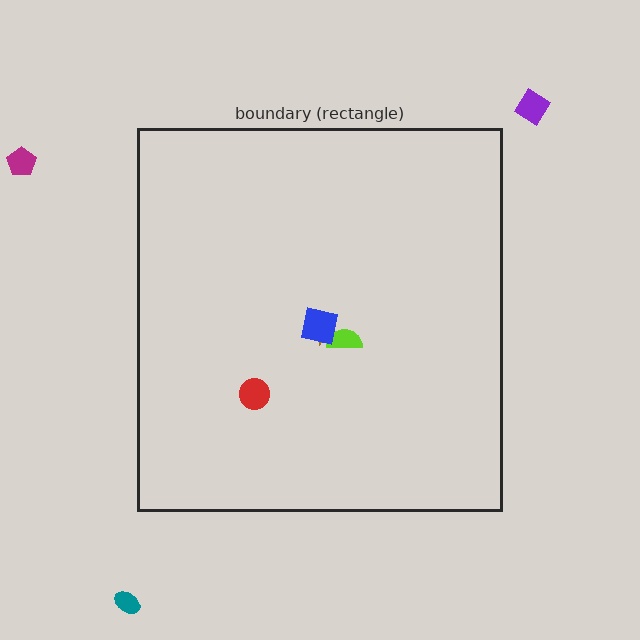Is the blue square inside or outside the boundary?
Inside.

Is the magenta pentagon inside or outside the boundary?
Outside.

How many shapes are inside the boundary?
4 inside, 3 outside.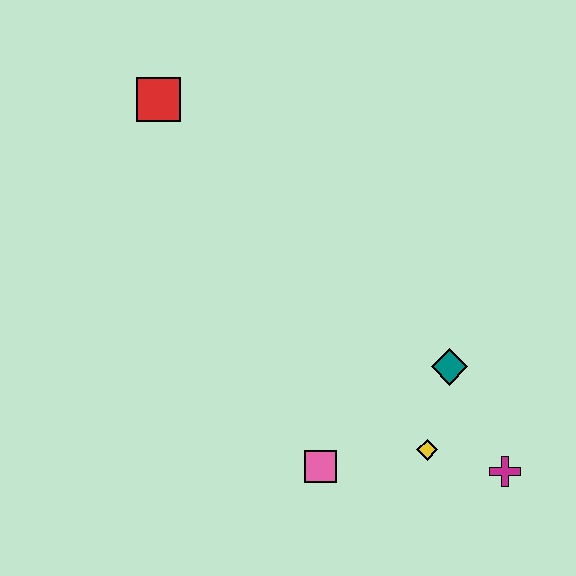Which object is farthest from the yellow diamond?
The red square is farthest from the yellow diamond.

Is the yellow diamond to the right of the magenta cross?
No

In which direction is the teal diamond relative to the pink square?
The teal diamond is to the right of the pink square.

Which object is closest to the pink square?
The yellow diamond is closest to the pink square.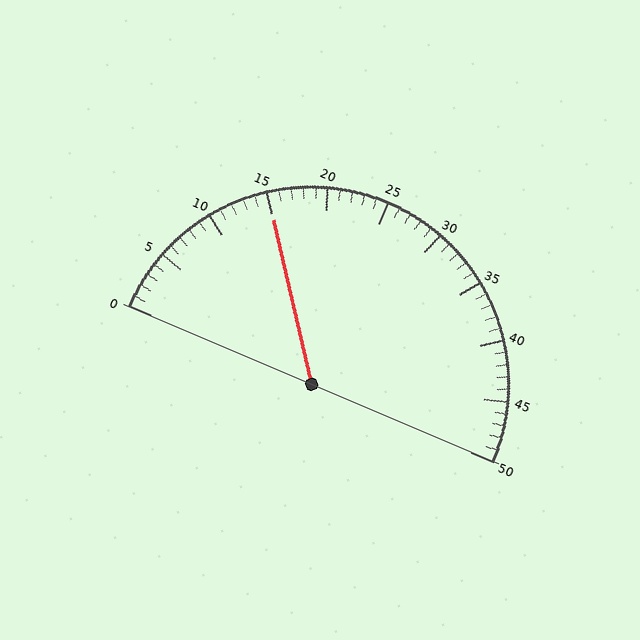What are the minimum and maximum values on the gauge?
The gauge ranges from 0 to 50.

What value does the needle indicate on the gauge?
The needle indicates approximately 15.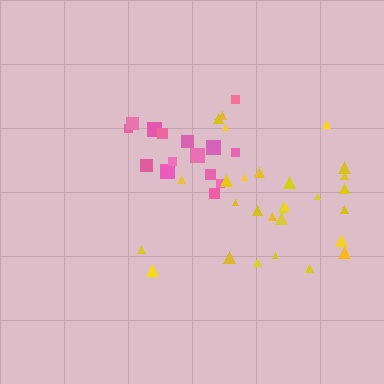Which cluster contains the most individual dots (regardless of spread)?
Yellow (28).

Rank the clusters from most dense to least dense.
pink, yellow.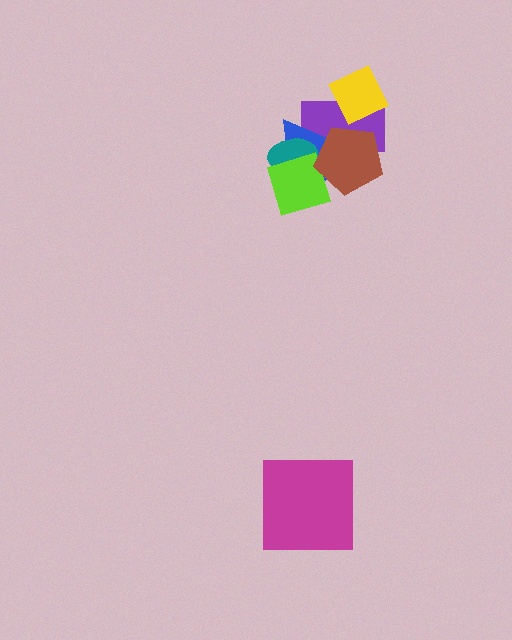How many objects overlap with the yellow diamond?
1 object overlaps with the yellow diamond.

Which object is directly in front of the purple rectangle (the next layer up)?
The blue triangle is directly in front of the purple rectangle.